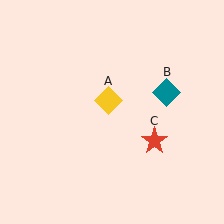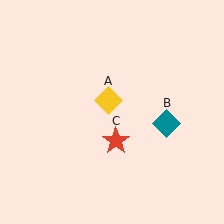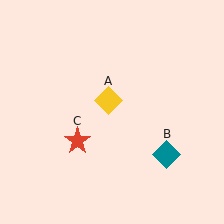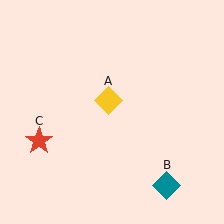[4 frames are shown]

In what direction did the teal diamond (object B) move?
The teal diamond (object B) moved down.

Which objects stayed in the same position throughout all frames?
Yellow diamond (object A) remained stationary.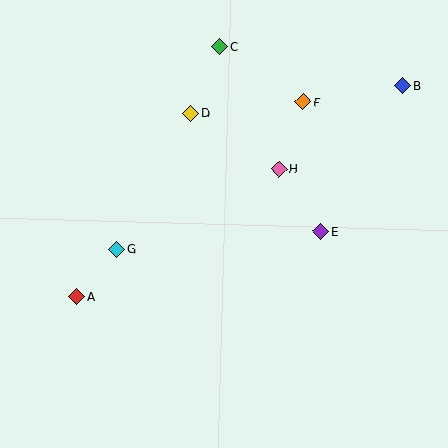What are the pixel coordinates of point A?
Point A is at (77, 297).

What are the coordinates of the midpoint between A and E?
The midpoint between A and E is at (199, 264).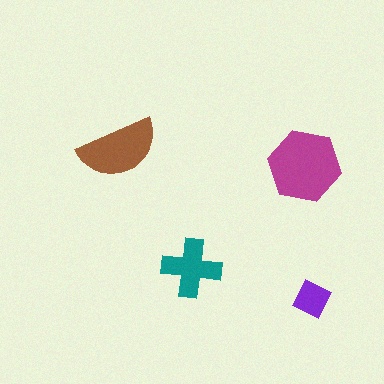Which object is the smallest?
The purple diamond.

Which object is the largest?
The magenta hexagon.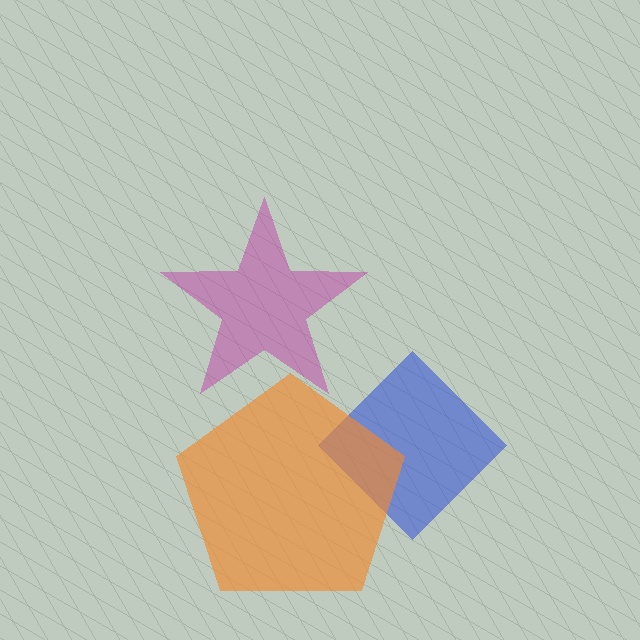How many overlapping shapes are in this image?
There are 3 overlapping shapes in the image.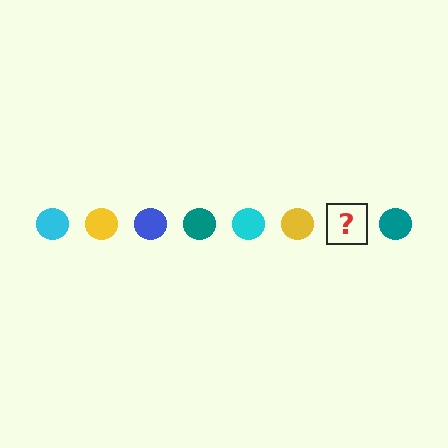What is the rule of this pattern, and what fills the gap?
The rule is that the pattern cycles through cyan, yellow, blue, teal circles. The gap should be filled with a blue circle.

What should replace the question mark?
The question mark should be replaced with a blue circle.